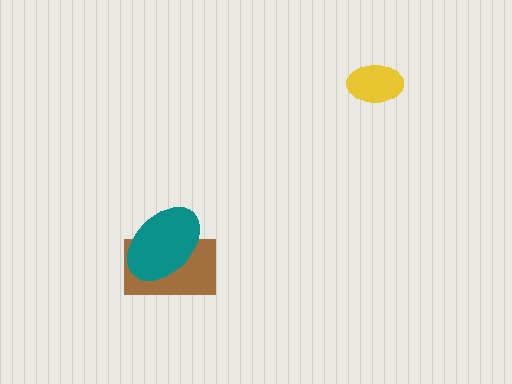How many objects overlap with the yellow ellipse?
0 objects overlap with the yellow ellipse.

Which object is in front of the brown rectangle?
The teal ellipse is in front of the brown rectangle.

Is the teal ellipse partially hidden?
No, no other shape covers it.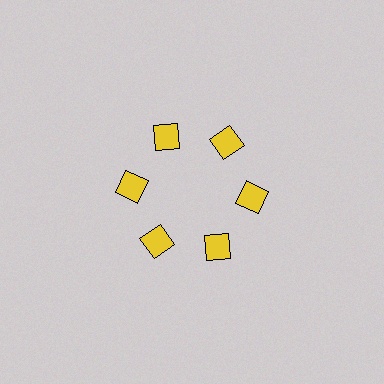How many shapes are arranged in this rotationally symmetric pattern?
There are 6 shapes, arranged in 6 groups of 1.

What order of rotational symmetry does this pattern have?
This pattern has 6-fold rotational symmetry.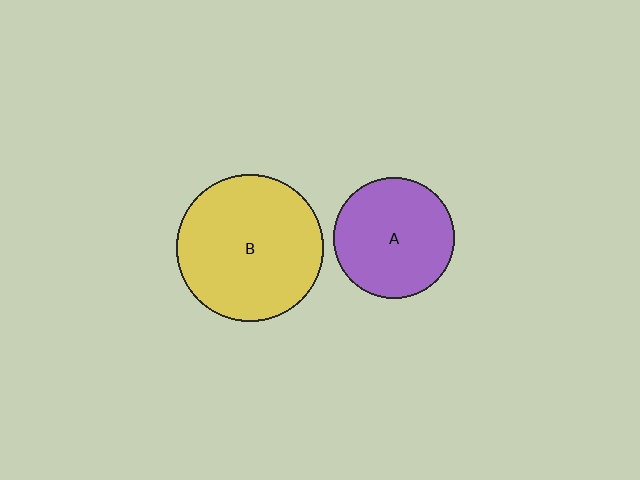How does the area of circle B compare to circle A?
Approximately 1.5 times.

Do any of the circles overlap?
No, none of the circles overlap.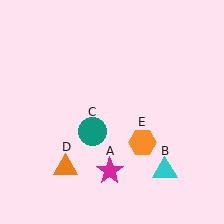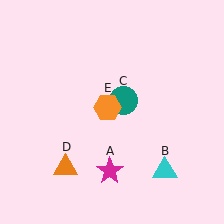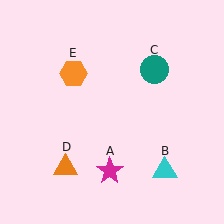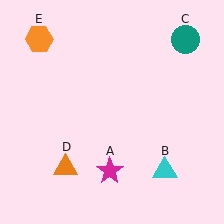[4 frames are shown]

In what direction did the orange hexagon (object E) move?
The orange hexagon (object E) moved up and to the left.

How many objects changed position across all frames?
2 objects changed position: teal circle (object C), orange hexagon (object E).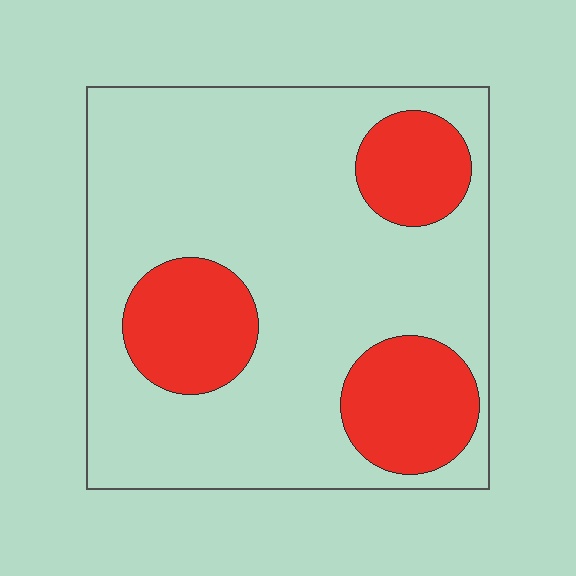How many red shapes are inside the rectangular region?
3.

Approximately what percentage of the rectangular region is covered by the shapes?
Approximately 25%.